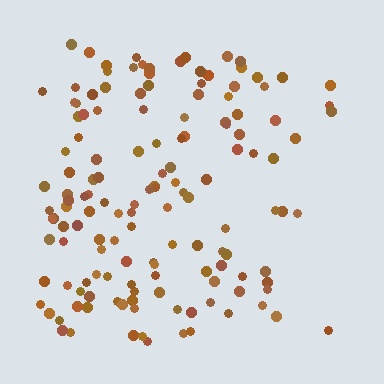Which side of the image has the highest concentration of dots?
The left.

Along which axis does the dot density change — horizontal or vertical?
Horizontal.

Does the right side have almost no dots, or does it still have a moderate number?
Still a moderate number, just noticeably fewer than the left.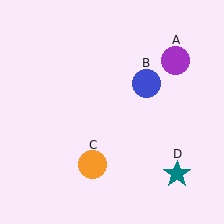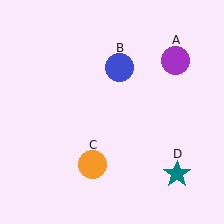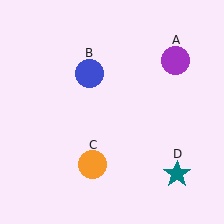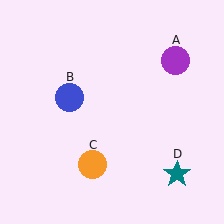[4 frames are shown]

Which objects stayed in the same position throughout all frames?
Purple circle (object A) and orange circle (object C) and teal star (object D) remained stationary.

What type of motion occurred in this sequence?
The blue circle (object B) rotated counterclockwise around the center of the scene.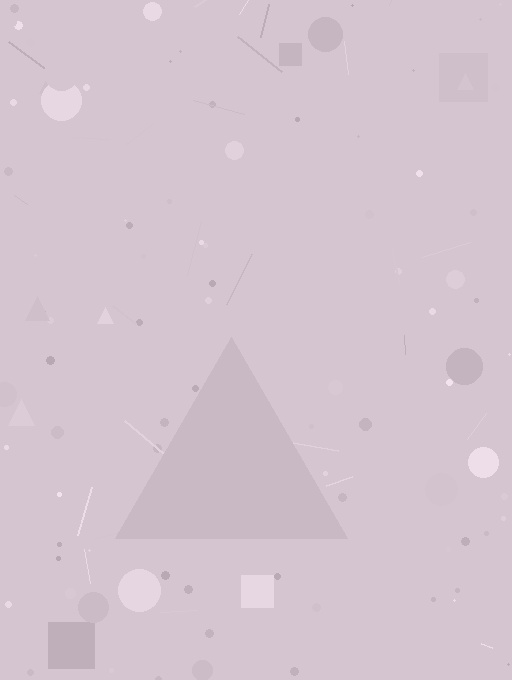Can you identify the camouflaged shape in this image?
The camouflaged shape is a triangle.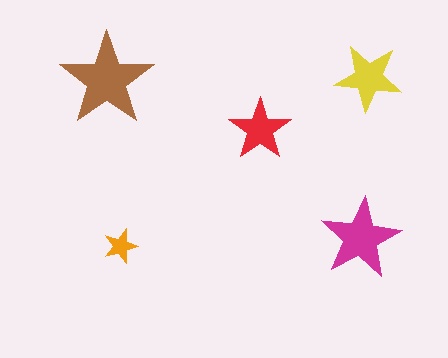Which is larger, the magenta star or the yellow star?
The magenta one.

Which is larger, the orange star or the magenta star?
The magenta one.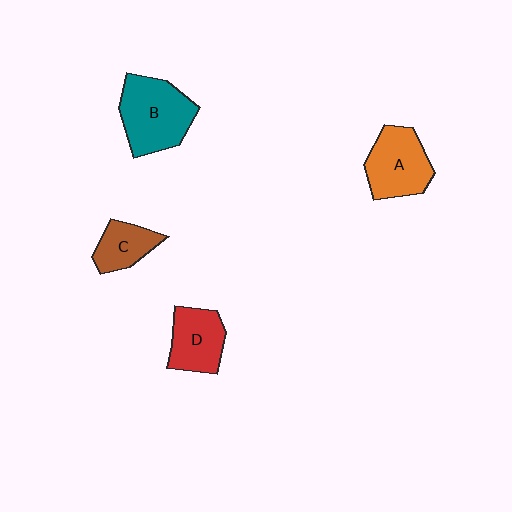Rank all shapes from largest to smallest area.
From largest to smallest: B (teal), A (orange), D (red), C (brown).